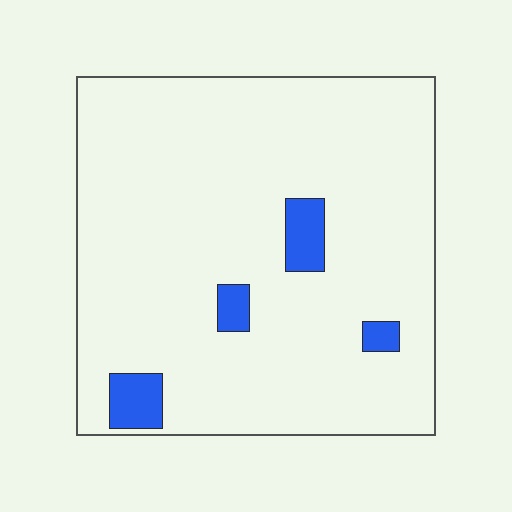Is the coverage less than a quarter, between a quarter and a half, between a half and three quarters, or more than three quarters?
Less than a quarter.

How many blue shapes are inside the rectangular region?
4.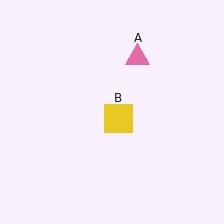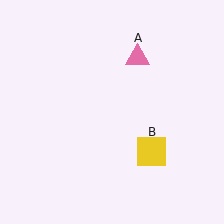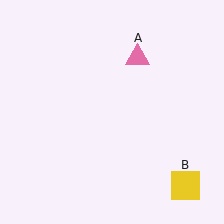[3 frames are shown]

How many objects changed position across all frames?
1 object changed position: yellow square (object B).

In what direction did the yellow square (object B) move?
The yellow square (object B) moved down and to the right.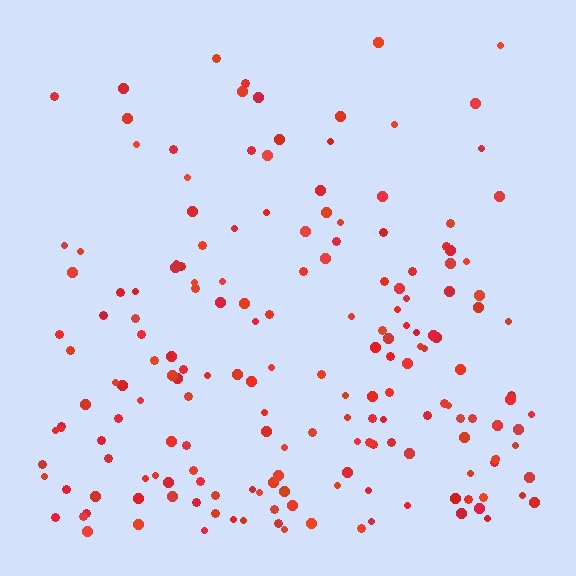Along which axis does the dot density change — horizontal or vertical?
Vertical.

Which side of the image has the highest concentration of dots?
The bottom.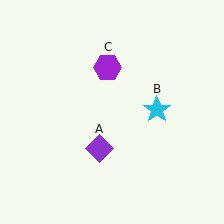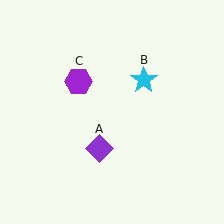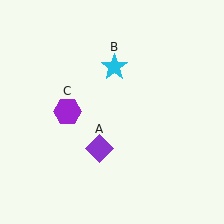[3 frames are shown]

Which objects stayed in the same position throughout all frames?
Purple diamond (object A) remained stationary.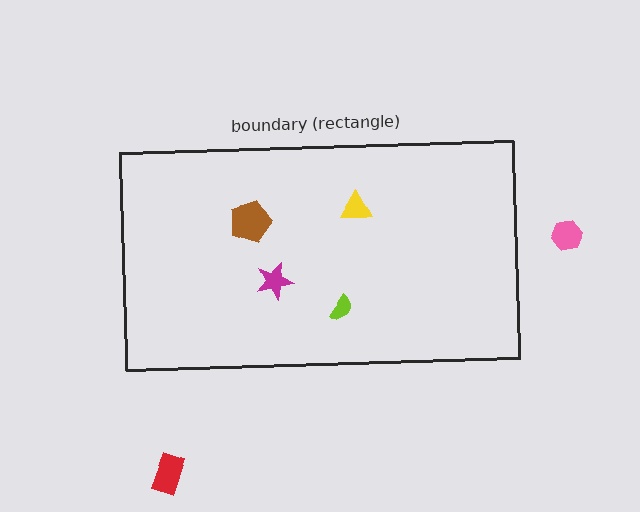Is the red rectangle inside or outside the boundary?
Outside.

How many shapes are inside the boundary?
4 inside, 2 outside.